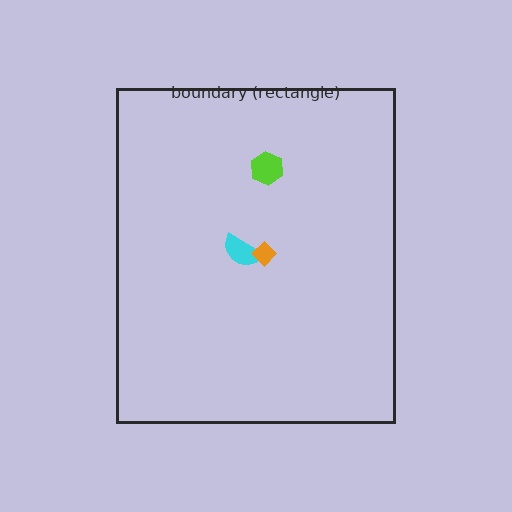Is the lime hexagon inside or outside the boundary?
Inside.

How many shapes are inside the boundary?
3 inside, 0 outside.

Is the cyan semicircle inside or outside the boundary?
Inside.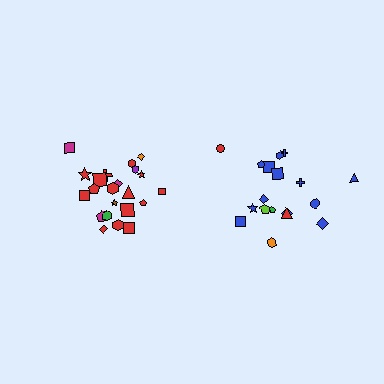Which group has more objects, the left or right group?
The left group.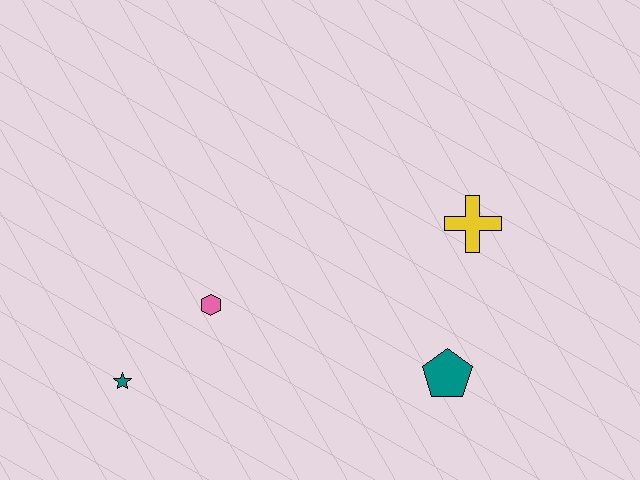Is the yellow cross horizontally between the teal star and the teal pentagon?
No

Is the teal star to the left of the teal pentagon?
Yes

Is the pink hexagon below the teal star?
No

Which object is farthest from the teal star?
The yellow cross is farthest from the teal star.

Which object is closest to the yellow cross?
The teal pentagon is closest to the yellow cross.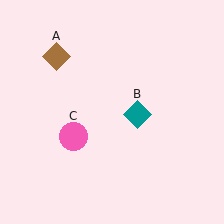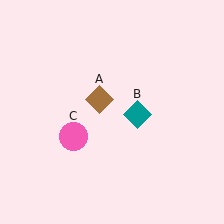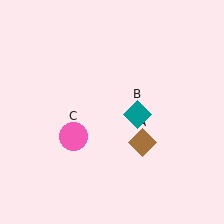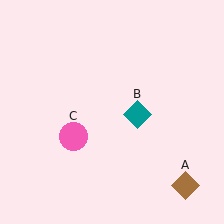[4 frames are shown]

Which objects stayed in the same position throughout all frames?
Teal diamond (object B) and pink circle (object C) remained stationary.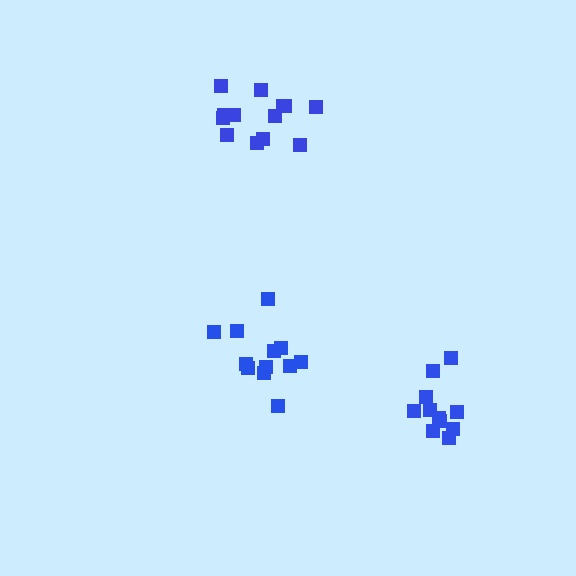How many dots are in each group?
Group 1: 11 dots, Group 2: 13 dots, Group 3: 12 dots (36 total).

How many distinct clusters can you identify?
There are 3 distinct clusters.